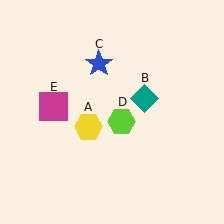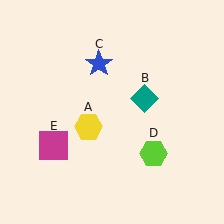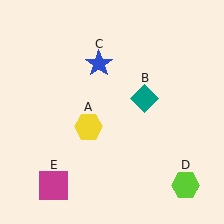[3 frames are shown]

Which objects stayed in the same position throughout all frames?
Yellow hexagon (object A) and teal diamond (object B) and blue star (object C) remained stationary.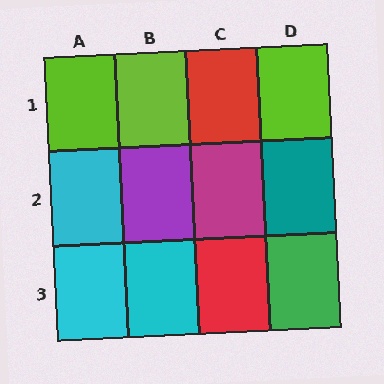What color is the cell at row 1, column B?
Lime.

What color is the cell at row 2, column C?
Magenta.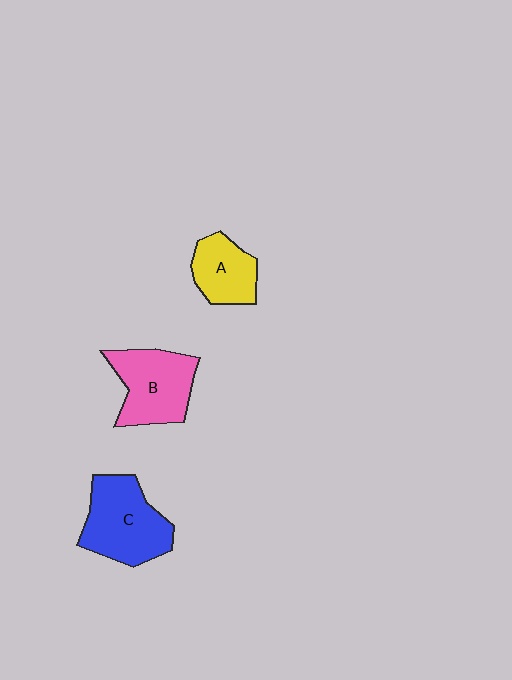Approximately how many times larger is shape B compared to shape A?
Approximately 1.4 times.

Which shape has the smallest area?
Shape A (yellow).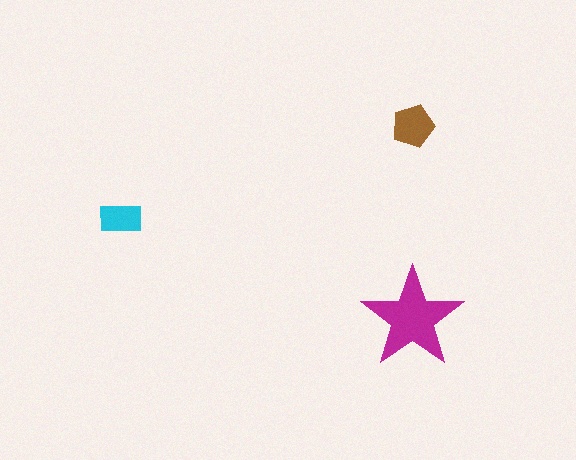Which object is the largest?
The magenta star.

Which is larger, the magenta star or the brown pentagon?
The magenta star.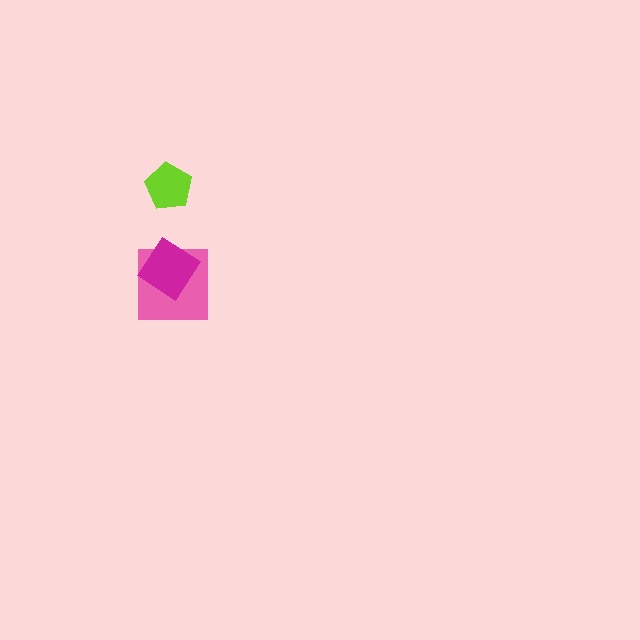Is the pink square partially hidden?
Yes, it is partially covered by another shape.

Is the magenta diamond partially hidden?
No, no other shape covers it.